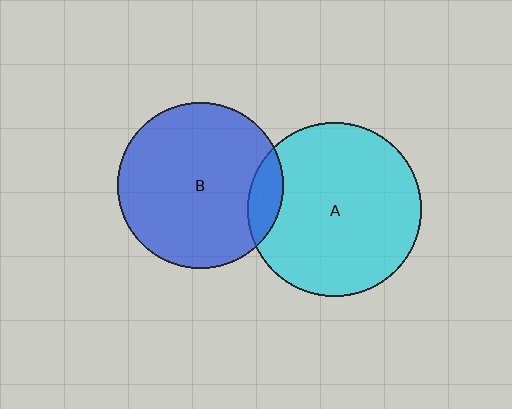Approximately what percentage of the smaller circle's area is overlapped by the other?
Approximately 10%.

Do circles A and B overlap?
Yes.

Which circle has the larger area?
Circle A (cyan).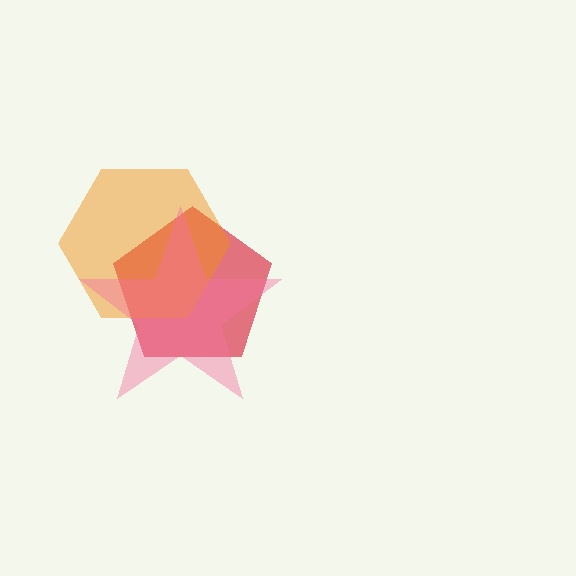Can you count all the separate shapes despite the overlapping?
Yes, there are 3 separate shapes.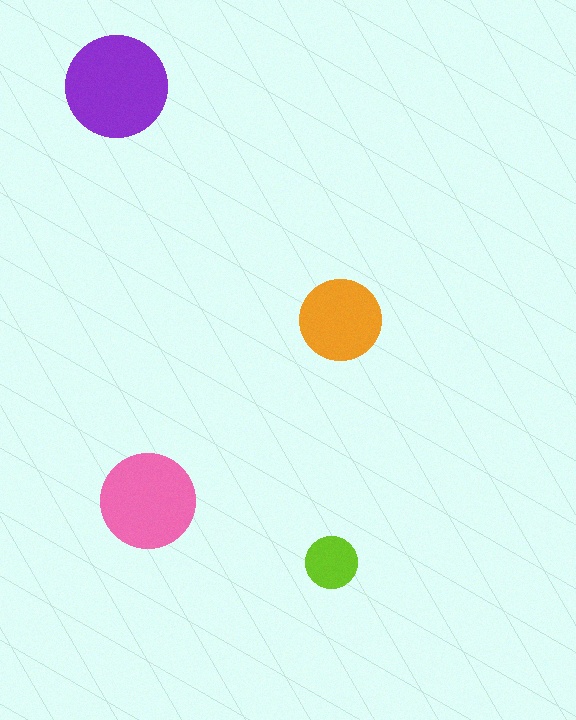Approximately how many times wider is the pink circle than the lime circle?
About 2 times wider.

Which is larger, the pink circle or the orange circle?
The pink one.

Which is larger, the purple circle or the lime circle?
The purple one.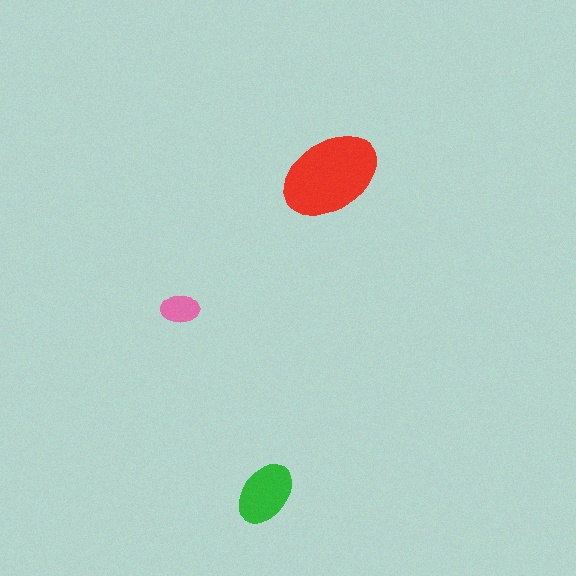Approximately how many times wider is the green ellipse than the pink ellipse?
About 1.5 times wider.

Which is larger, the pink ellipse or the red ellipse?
The red one.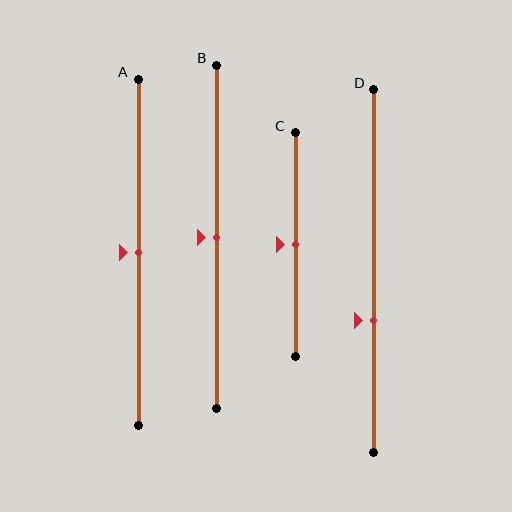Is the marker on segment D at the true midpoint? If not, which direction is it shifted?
No, the marker on segment D is shifted downward by about 14% of the segment length.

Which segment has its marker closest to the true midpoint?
Segment A has its marker closest to the true midpoint.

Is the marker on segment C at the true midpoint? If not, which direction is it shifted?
Yes, the marker on segment C is at the true midpoint.